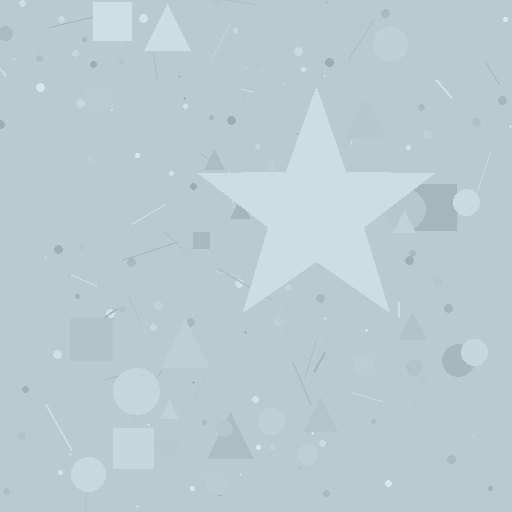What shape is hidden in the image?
A star is hidden in the image.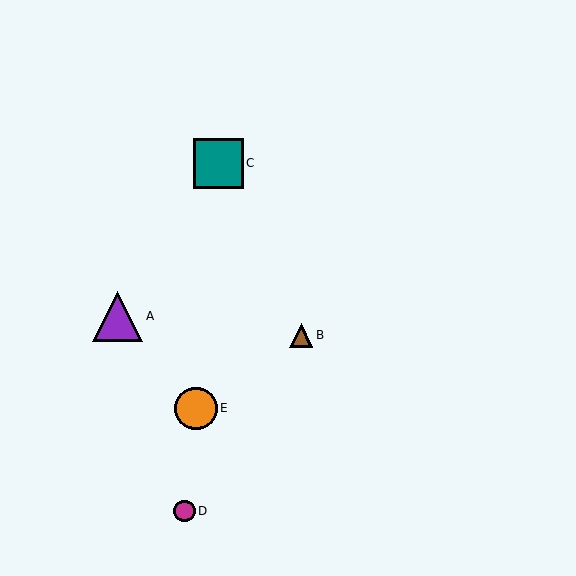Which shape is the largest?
The purple triangle (labeled A) is the largest.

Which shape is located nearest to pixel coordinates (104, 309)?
The purple triangle (labeled A) at (118, 317) is nearest to that location.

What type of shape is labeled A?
Shape A is a purple triangle.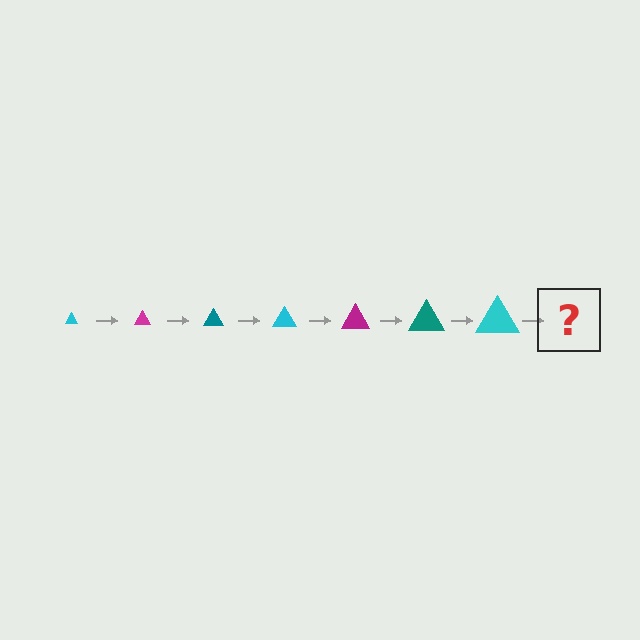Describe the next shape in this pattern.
It should be a magenta triangle, larger than the previous one.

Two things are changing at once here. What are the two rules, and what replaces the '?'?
The two rules are that the triangle grows larger each step and the color cycles through cyan, magenta, and teal. The '?' should be a magenta triangle, larger than the previous one.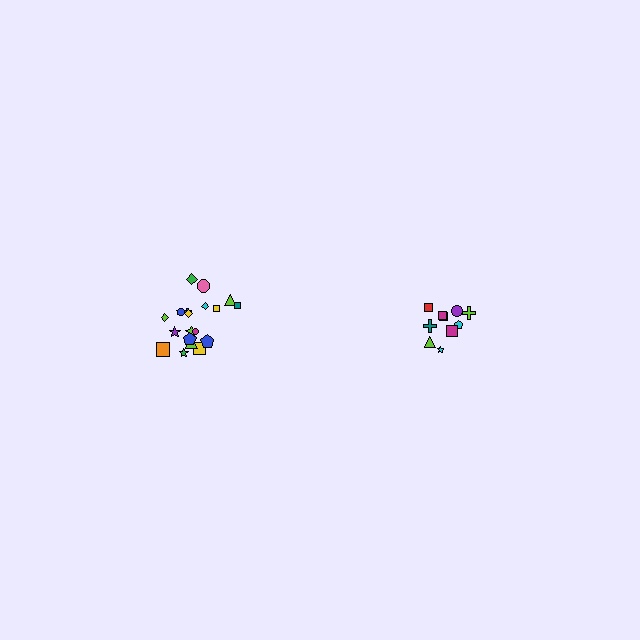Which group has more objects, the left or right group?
The left group.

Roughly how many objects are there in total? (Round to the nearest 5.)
Roughly 30 objects in total.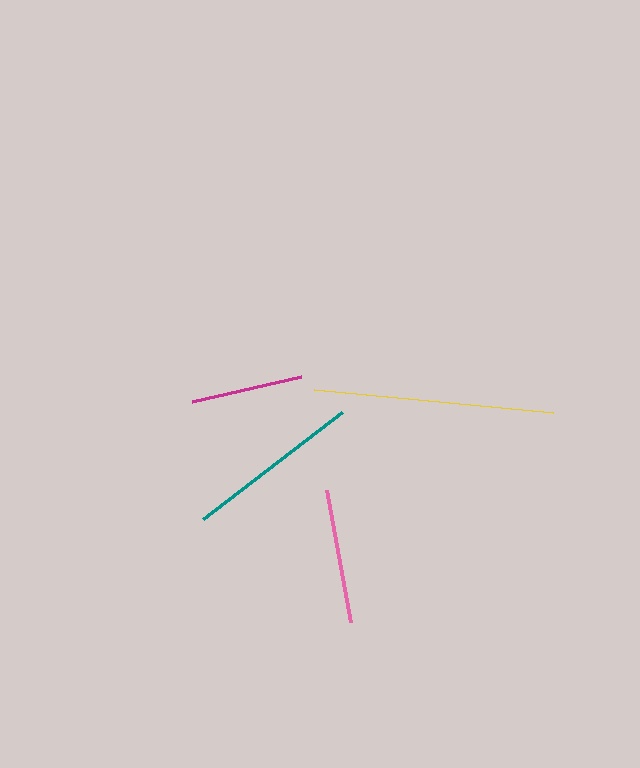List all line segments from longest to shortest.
From longest to shortest: yellow, teal, pink, magenta.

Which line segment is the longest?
The yellow line is the longest at approximately 240 pixels.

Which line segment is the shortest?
The magenta line is the shortest at approximately 111 pixels.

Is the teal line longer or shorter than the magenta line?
The teal line is longer than the magenta line.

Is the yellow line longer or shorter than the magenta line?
The yellow line is longer than the magenta line.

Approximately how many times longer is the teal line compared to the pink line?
The teal line is approximately 1.3 times the length of the pink line.